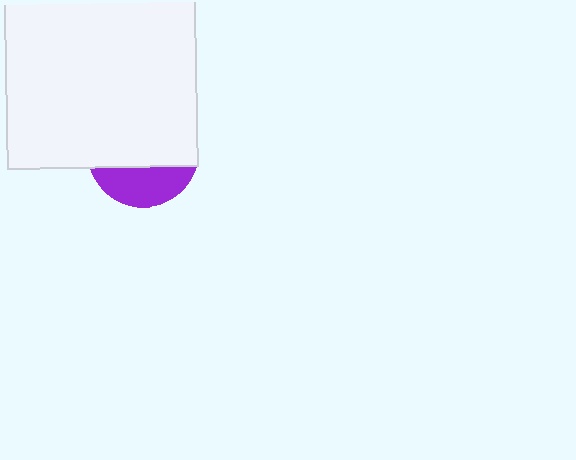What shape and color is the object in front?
The object in front is a white rectangle.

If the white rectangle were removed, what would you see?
You would see the complete purple circle.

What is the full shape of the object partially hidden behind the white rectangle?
The partially hidden object is a purple circle.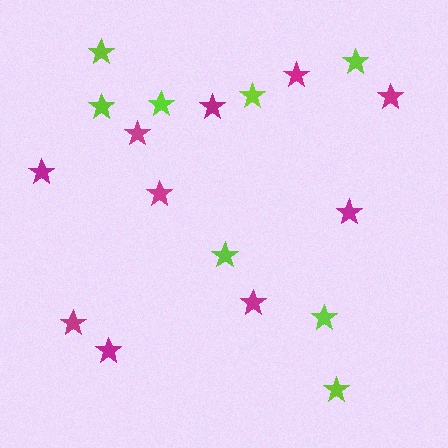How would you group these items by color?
There are 2 groups: one group of magenta stars (10) and one group of lime stars (8).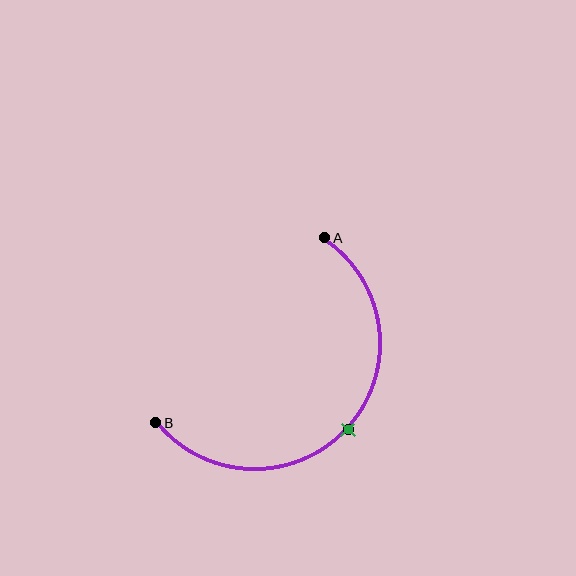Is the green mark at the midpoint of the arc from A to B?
Yes. The green mark lies on the arc at equal arc-length from both A and B — it is the arc midpoint.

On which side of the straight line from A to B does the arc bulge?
The arc bulges below and to the right of the straight line connecting A and B.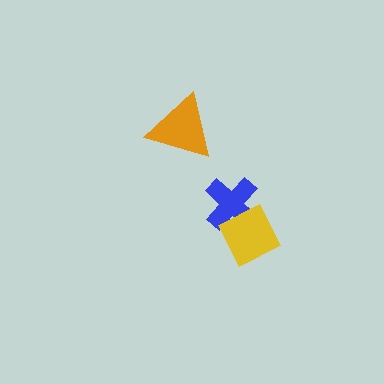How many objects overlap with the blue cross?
1 object overlaps with the blue cross.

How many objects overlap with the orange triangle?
0 objects overlap with the orange triangle.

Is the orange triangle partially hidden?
No, no other shape covers it.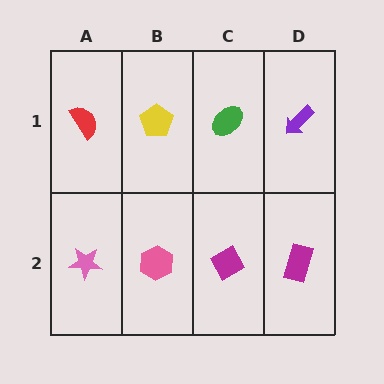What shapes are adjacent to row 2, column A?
A red semicircle (row 1, column A), a pink hexagon (row 2, column B).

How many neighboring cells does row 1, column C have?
3.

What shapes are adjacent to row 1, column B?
A pink hexagon (row 2, column B), a red semicircle (row 1, column A), a green ellipse (row 1, column C).